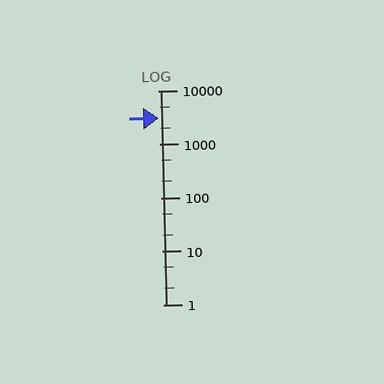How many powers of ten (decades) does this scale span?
The scale spans 4 decades, from 1 to 10000.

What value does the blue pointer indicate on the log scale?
The pointer indicates approximately 3000.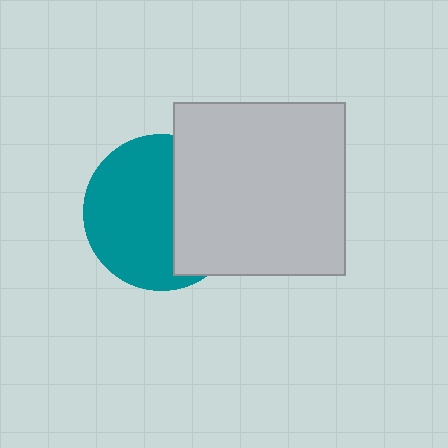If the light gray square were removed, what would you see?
You would see the complete teal circle.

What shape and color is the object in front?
The object in front is a light gray square.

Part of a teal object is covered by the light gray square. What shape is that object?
It is a circle.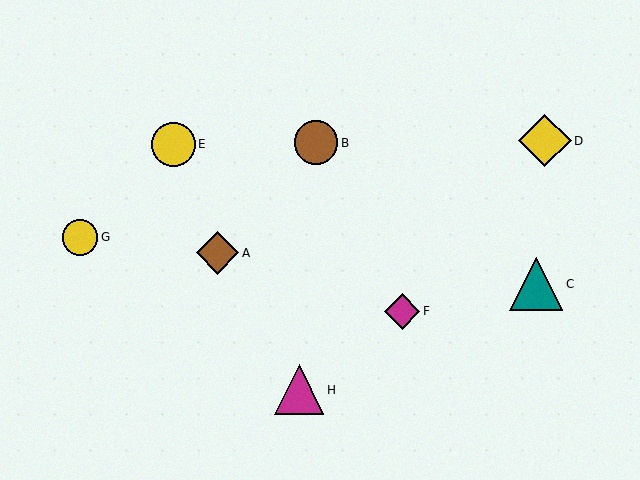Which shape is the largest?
The teal triangle (labeled C) is the largest.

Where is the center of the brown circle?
The center of the brown circle is at (316, 143).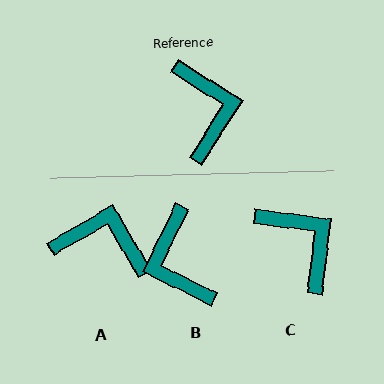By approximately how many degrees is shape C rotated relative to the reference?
Approximately 25 degrees counter-clockwise.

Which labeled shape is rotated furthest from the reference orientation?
B, about 174 degrees away.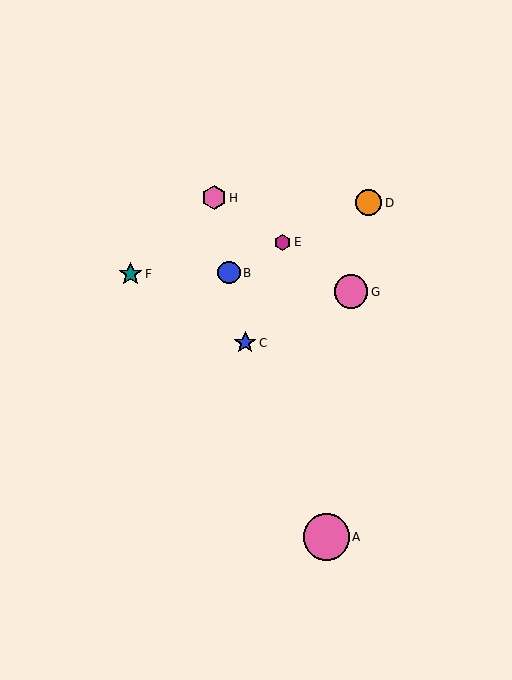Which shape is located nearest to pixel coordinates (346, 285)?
The pink circle (labeled G) at (351, 292) is nearest to that location.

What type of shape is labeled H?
Shape H is a pink hexagon.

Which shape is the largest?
The pink circle (labeled A) is the largest.